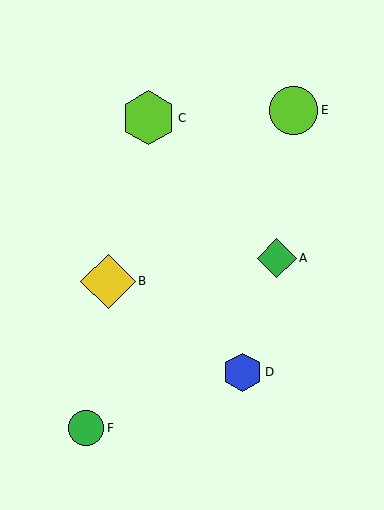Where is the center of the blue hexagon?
The center of the blue hexagon is at (243, 372).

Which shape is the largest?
The yellow diamond (labeled B) is the largest.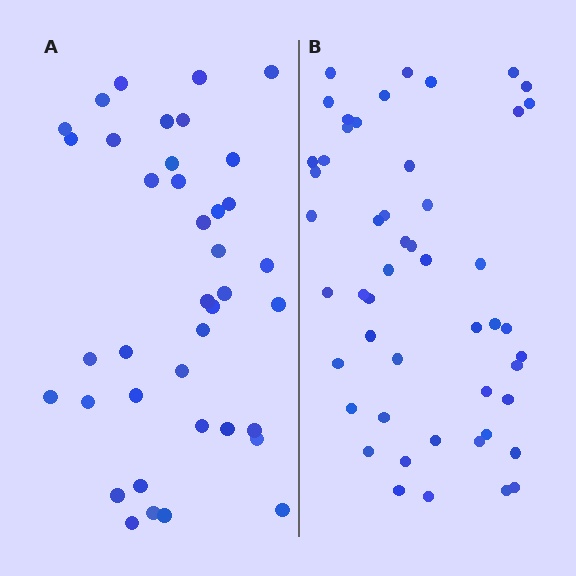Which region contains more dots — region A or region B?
Region B (the right region) has more dots.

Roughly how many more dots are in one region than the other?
Region B has roughly 12 or so more dots than region A.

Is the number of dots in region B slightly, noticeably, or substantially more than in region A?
Region B has noticeably more, but not dramatically so. The ratio is roughly 1.3 to 1.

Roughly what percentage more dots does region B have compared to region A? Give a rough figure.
About 30% more.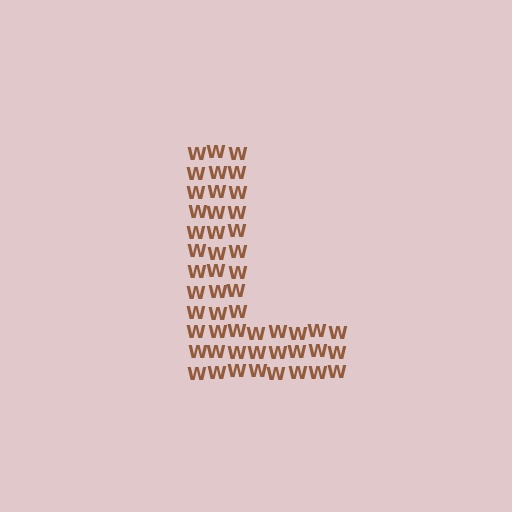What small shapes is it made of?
It is made of small letter W's.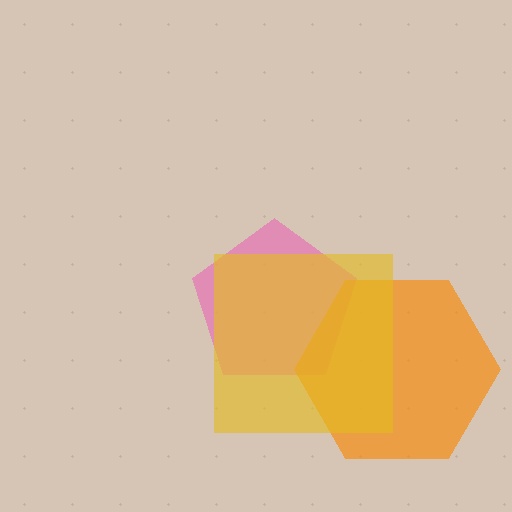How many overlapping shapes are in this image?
There are 3 overlapping shapes in the image.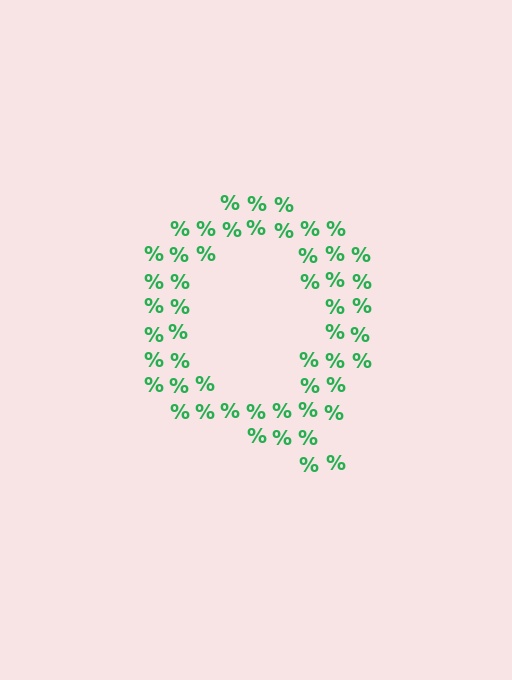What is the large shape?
The large shape is the letter Q.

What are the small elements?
The small elements are percent signs.